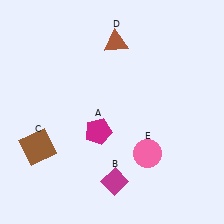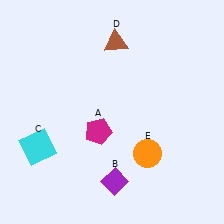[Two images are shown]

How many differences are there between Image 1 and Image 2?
There are 3 differences between the two images.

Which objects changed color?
B changed from magenta to purple. C changed from brown to cyan. E changed from pink to orange.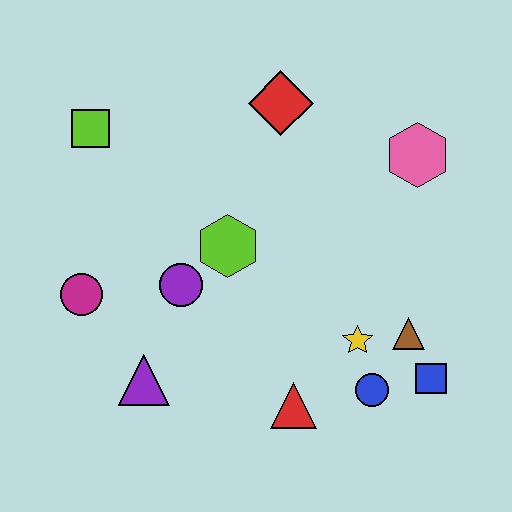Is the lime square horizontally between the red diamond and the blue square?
No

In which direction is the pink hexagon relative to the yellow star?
The pink hexagon is above the yellow star.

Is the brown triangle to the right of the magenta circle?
Yes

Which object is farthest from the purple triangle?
The pink hexagon is farthest from the purple triangle.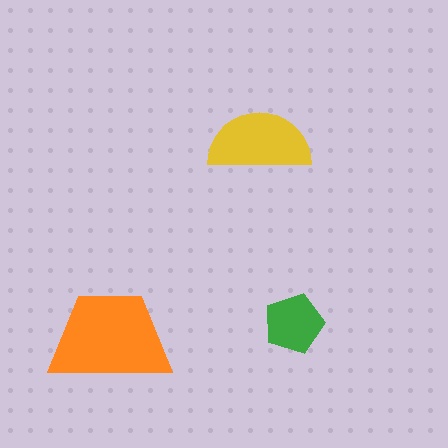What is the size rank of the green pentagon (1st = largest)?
3rd.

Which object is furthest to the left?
The orange trapezoid is leftmost.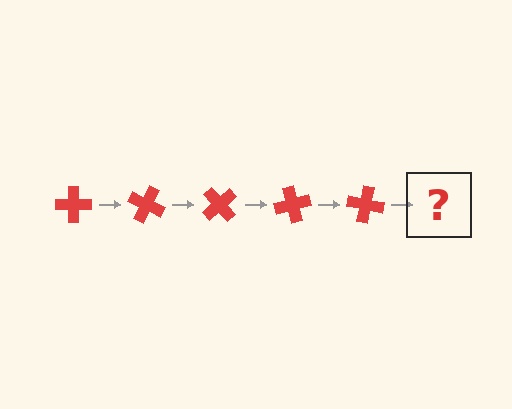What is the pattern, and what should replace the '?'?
The pattern is that the cross rotates 25 degrees each step. The '?' should be a red cross rotated 125 degrees.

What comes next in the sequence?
The next element should be a red cross rotated 125 degrees.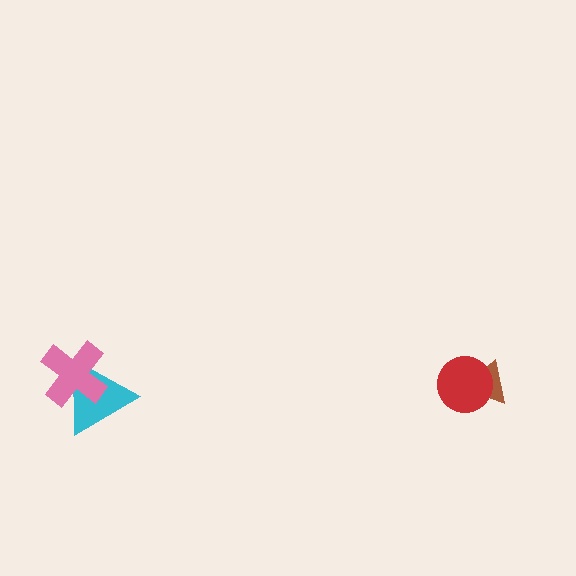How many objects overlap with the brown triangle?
1 object overlaps with the brown triangle.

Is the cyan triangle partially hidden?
Yes, it is partially covered by another shape.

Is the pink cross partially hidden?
No, no other shape covers it.